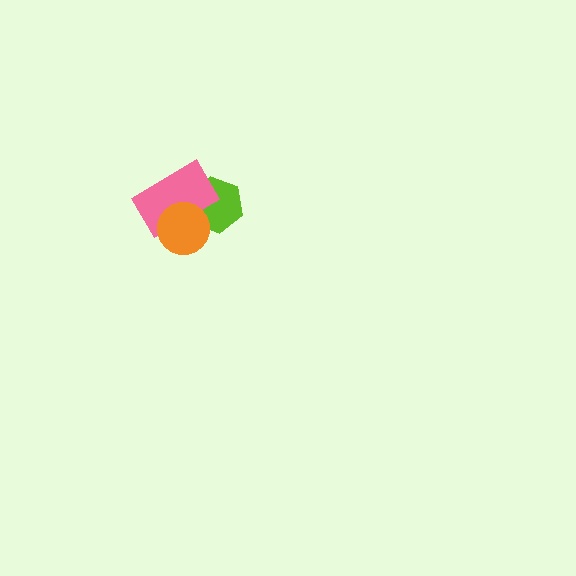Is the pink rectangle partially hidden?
Yes, it is partially covered by another shape.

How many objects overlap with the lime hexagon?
2 objects overlap with the lime hexagon.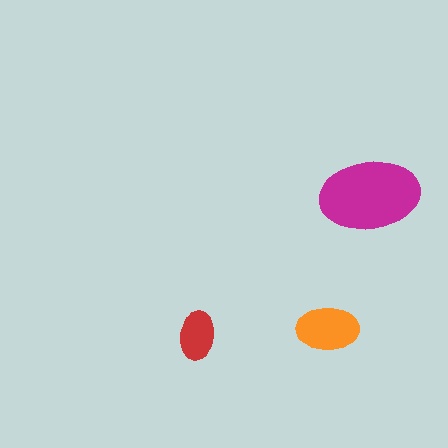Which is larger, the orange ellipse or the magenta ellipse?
The magenta one.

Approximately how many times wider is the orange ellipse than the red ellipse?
About 1.5 times wider.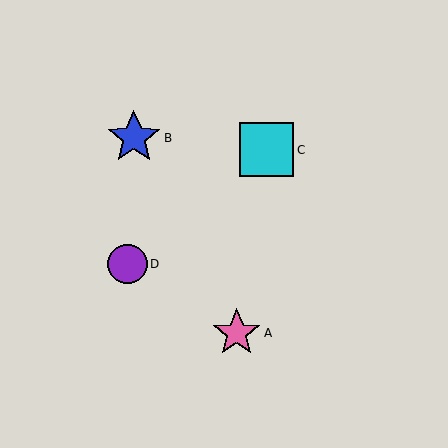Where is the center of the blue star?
The center of the blue star is at (134, 138).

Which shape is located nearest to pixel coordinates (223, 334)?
The pink star (labeled A) at (237, 333) is nearest to that location.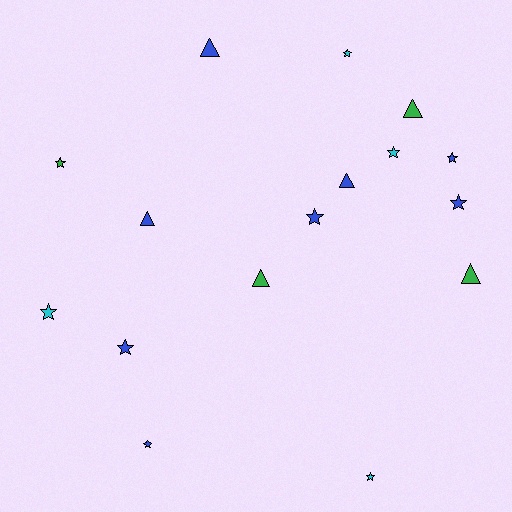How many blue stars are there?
There are 5 blue stars.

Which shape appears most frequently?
Star, with 10 objects.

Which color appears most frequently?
Blue, with 8 objects.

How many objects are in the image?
There are 16 objects.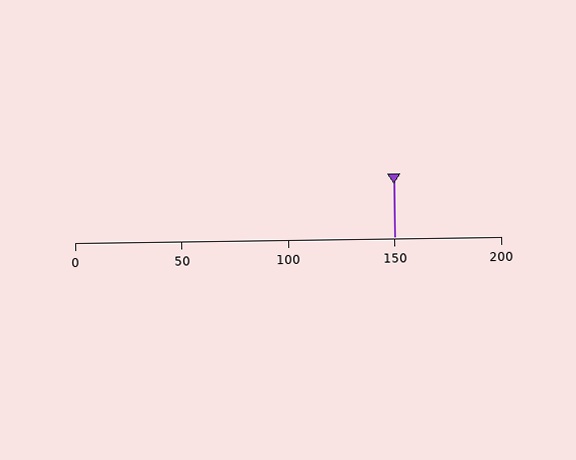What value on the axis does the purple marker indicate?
The marker indicates approximately 150.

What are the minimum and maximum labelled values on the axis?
The axis runs from 0 to 200.